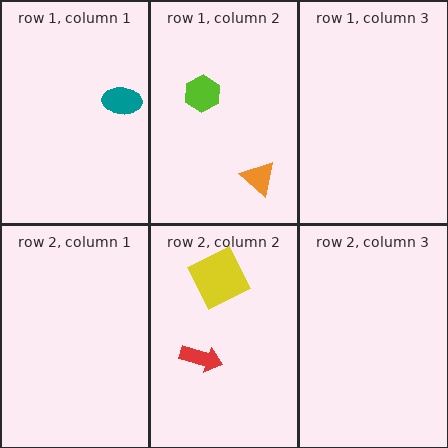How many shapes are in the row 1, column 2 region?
2.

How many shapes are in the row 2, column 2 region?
2.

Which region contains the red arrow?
The row 2, column 2 region.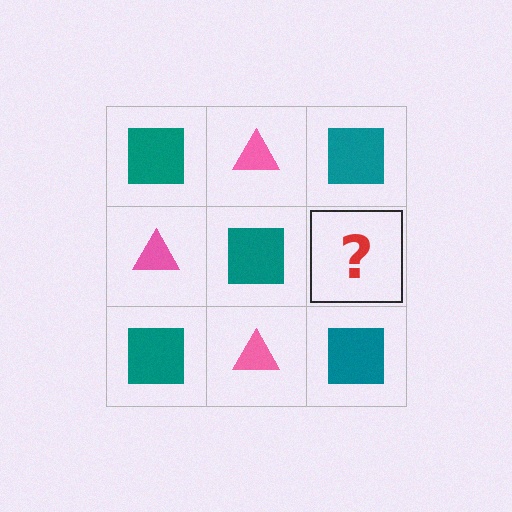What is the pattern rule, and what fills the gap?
The rule is that it alternates teal square and pink triangle in a checkerboard pattern. The gap should be filled with a pink triangle.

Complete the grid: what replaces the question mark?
The question mark should be replaced with a pink triangle.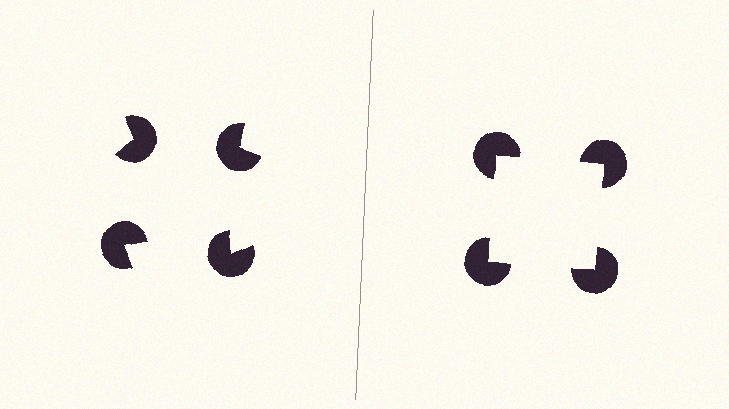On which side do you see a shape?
An illusory square appears on the right side. On the left side the wedge cuts are rotated, so no coherent shape forms.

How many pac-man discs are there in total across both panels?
8 — 4 on each side.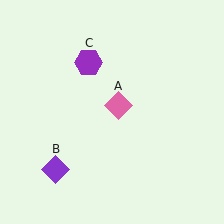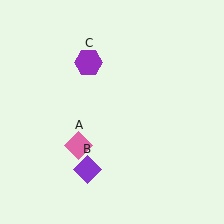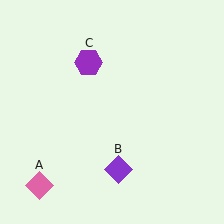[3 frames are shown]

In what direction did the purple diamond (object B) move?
The purple diamond (object B) moved right.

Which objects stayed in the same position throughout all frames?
Purple hexagon (object C) remained stationary.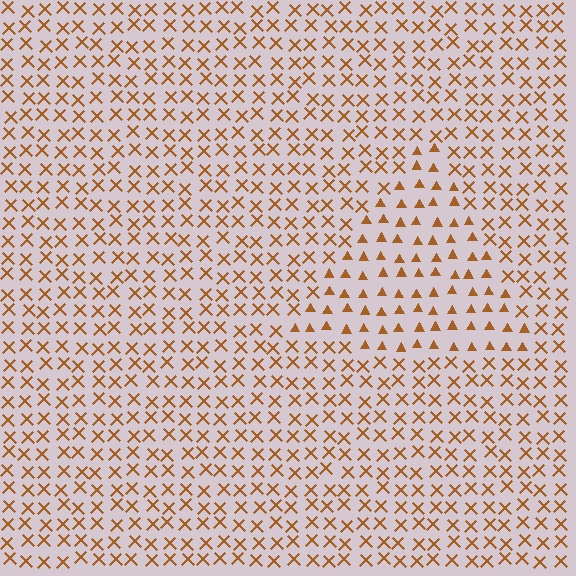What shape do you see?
I see a triangle.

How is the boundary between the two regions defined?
The boundary is defined by a change in element shape: triangles inside vs. X marks outside. All elements share the same color and spacing.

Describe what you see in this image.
The image is filled with small brown elements arranged in a uniform grid. A triangle-shaped region contains triangles, while the surrounding area contains X marks. The boundary is defined purely by the change in element shape.